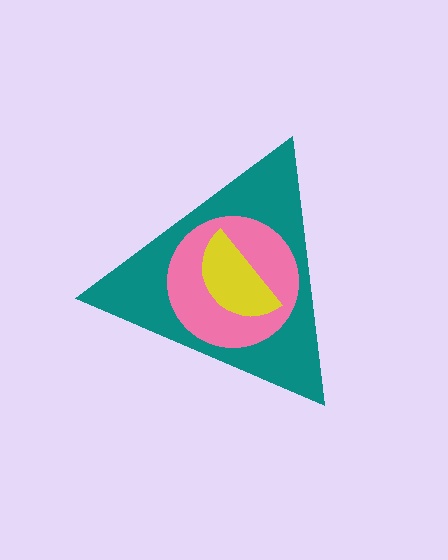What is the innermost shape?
The yellow semicircle.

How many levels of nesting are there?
3.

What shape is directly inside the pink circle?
The yellow semicircle.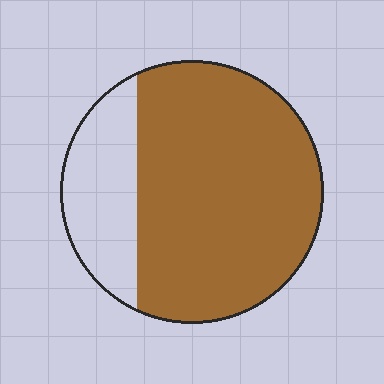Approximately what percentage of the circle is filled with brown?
Approximately 75%.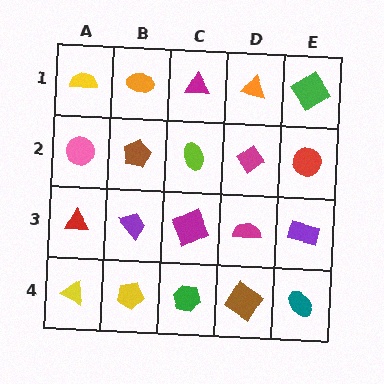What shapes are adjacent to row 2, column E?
A green diamond (row 1, column E), a purple rectangle (row 3, column E), a magenta diamond (row 2, column D).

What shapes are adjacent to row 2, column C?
A magenta triangle (row 1, column C), a magenta square (row 3, column C), a brown pentagon (row 2, column B), a magenta diamond (row 2, column D).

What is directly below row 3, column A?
A yellow triangle.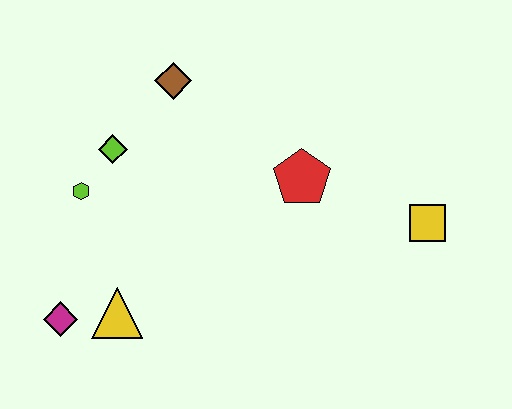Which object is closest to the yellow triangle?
The magenta diamond is closest to the yellow triangle.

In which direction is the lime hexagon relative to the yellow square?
The lime hexagon is to the left of the yellow square.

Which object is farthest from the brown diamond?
The yellow square is farthest from the brown diamond.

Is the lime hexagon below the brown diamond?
Yes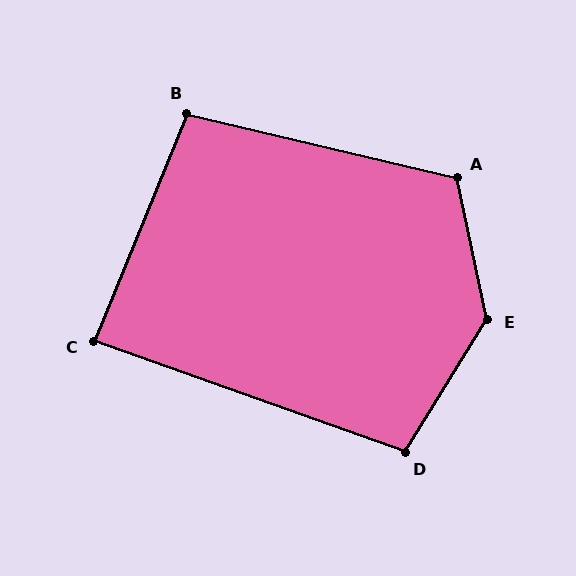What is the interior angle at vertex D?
Approximately 102 degrees (obtuse).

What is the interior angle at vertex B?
Approximately 99 degrees (obtuse).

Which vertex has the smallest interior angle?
C, at approximately 87 degrees.